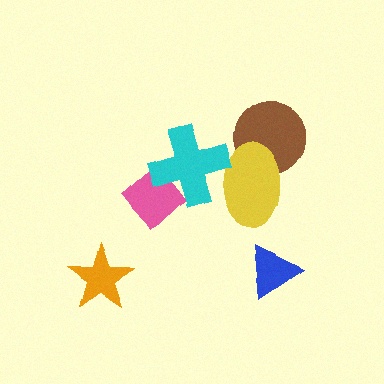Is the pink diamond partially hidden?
Yes, it is partially covered by another shape.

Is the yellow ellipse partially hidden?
Yes, it is partially covered by another shape.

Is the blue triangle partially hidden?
No, no other shape covers it.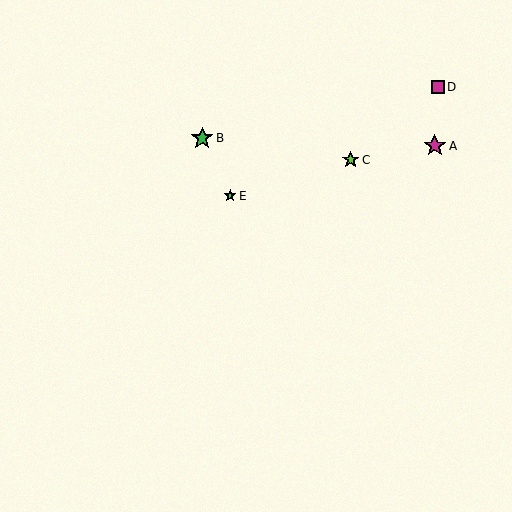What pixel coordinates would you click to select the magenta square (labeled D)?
Click at (438, 87) to select the magenta square D.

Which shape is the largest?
The magenta star (labeled A) is the largest.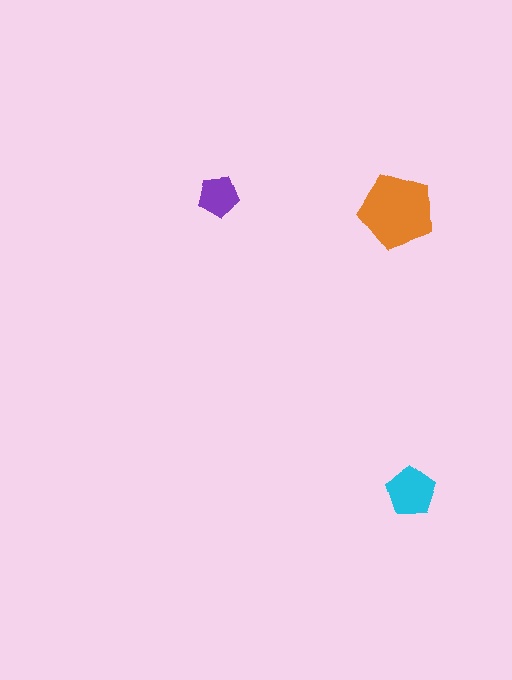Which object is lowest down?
The cyan pentagon is bottommost.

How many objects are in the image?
There are 3 objects in the image.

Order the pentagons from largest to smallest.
the orange one, the cyan one, the purple one.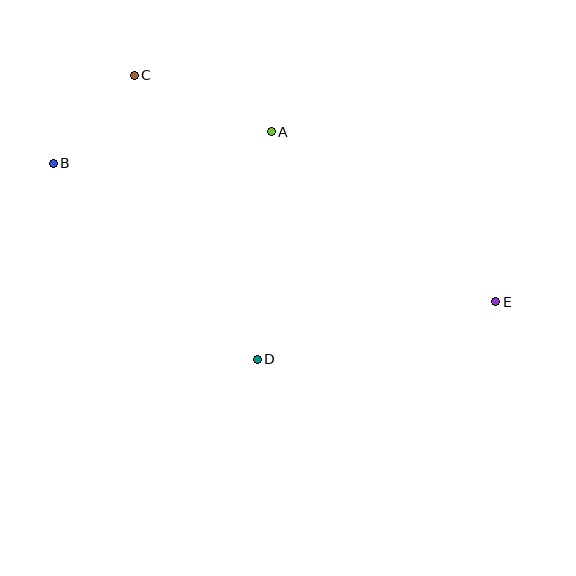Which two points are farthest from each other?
Points B and E are farthest from each other.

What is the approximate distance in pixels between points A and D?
The distance between A and D is approximately 227 pixels.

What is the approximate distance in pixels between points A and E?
The distance between A and E is approximately 282 pixels.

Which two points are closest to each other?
Points B and C are closest to each other.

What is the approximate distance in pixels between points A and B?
The distance between A and B is approximately 220 pixels.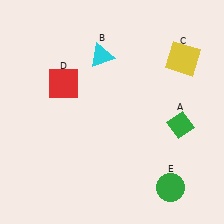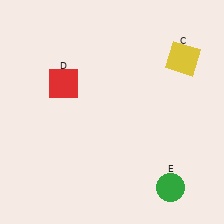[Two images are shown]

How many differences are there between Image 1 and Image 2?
There are 2 differences between the two images.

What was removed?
The green diamond (A), the cyan triangle (B) were removed in Image 2.